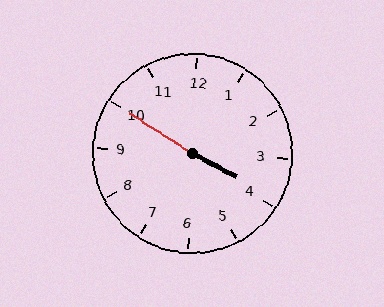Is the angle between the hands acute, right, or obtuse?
It is obtuse.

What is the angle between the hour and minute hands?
Approximately 175 degrees.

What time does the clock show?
3:50.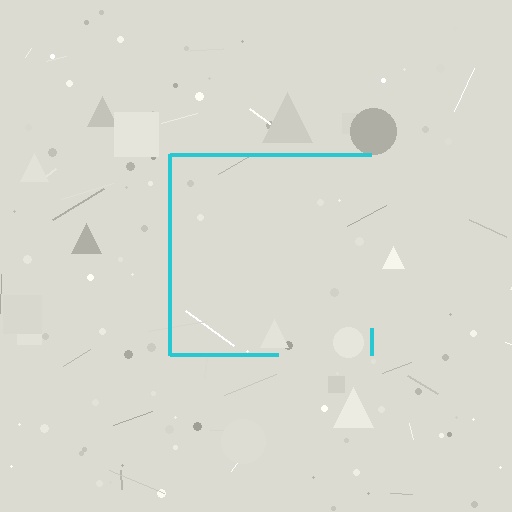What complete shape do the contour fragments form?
The contour fragments form a square.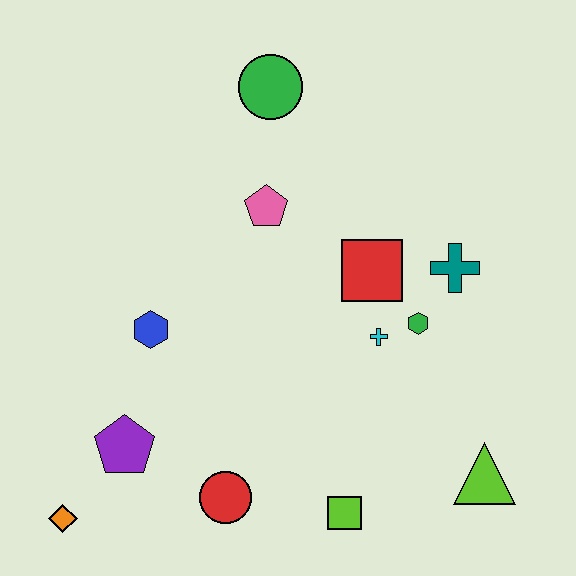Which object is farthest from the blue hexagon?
The lime triangle is farthest from the blue hexagon.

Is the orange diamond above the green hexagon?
No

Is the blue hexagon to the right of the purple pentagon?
Yes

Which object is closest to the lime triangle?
The lime square is closest to the lime triangle.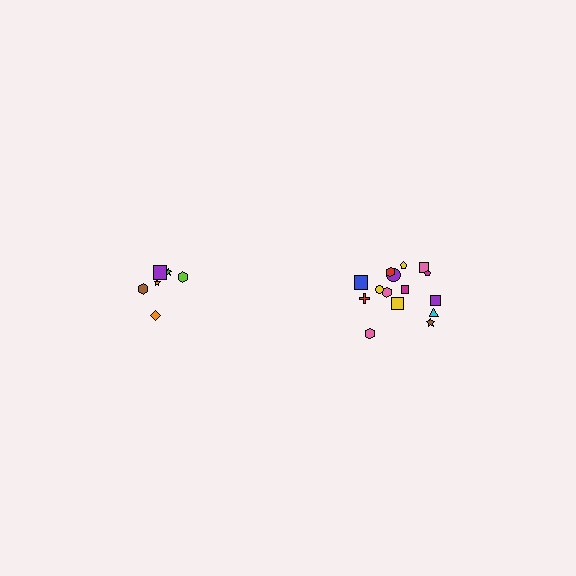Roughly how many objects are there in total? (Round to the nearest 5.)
Roughly 20 objects in total.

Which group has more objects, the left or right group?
The right group.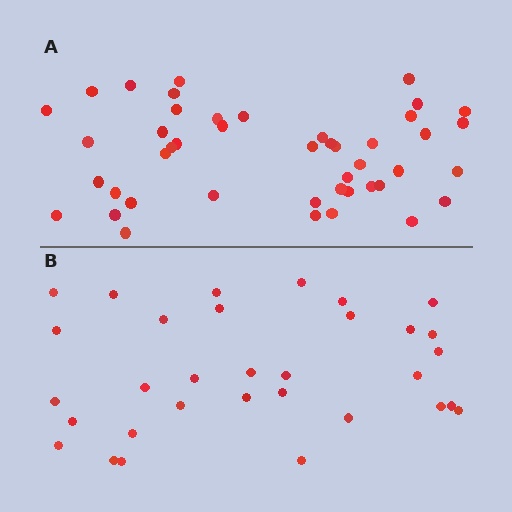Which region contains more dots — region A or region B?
Region A (the top region) has more dots.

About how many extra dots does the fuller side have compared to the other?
Region A has approximately 15 more dots than region B.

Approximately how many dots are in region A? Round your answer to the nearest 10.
About 40 dots. (The exact count is 45, which rounds to 40.)